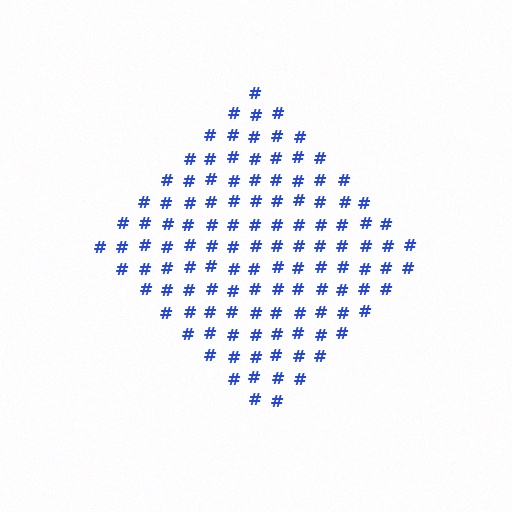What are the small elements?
The small elements are hash symbols.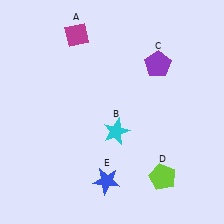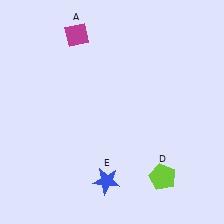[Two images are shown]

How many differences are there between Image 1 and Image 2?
There are 2 differences between the two images.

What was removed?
The purple pentagon (C), the cyan star (B) were removed in Image 2.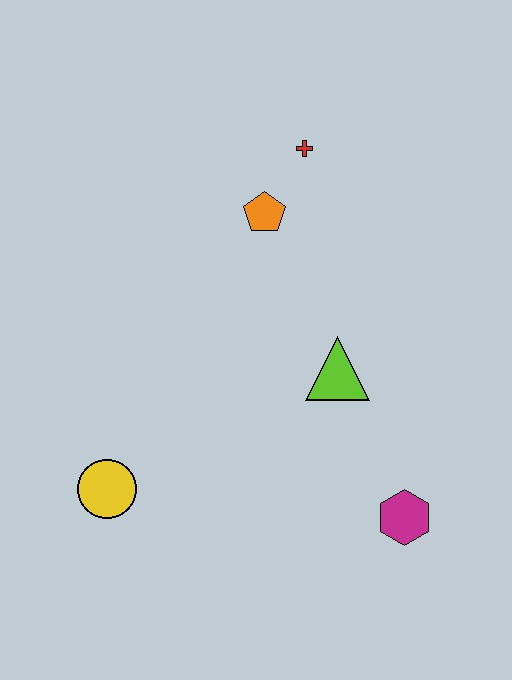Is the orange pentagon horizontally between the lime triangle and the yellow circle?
Yes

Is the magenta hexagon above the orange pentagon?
No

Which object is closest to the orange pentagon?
The red cross is closest to the orange pentagon.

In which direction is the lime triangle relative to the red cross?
The lime triangle is below the red cross.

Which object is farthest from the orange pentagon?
The magenta hexagon is farthest from the orange pentagon.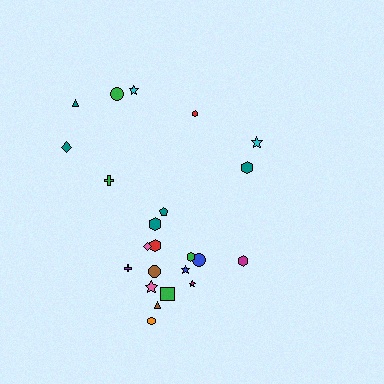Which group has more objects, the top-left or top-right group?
The top-left group.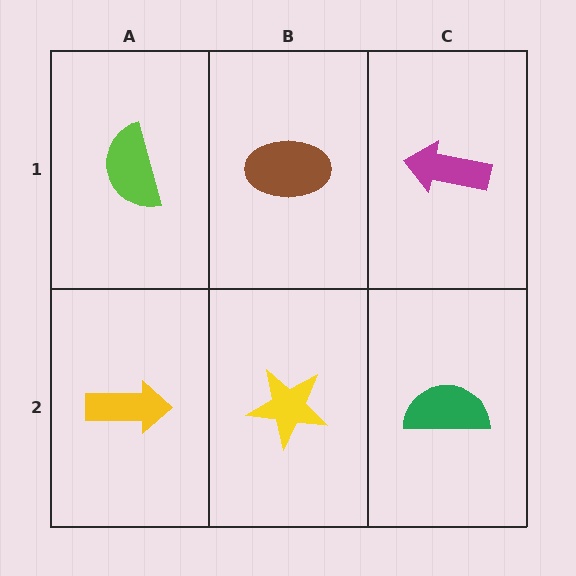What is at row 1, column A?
A lime semicircle.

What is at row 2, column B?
A yellow star.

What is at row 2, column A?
A yellow arrow.